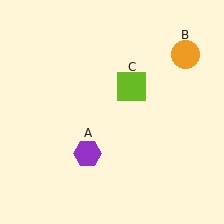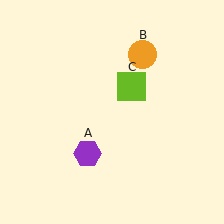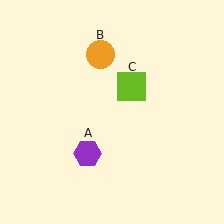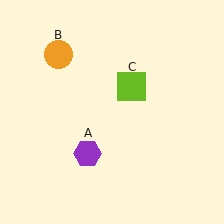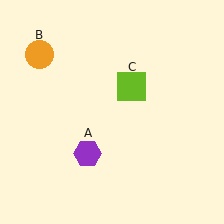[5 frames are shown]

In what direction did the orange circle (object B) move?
The orange circle (object B) moved left.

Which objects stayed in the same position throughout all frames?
Purple hexagon (object A) and lime square (object C) remained stationary.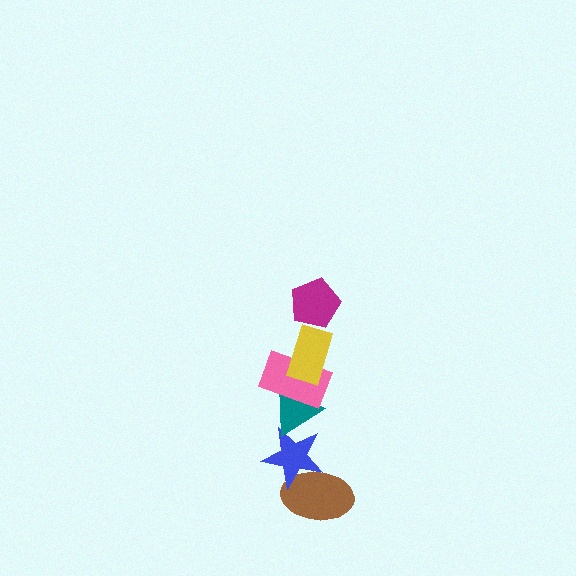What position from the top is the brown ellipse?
The brown ellipse is 6th from the top.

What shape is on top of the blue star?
The teal triangle is on top of the blue star.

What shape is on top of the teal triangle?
The pink rectangle is on top of the teal triangle.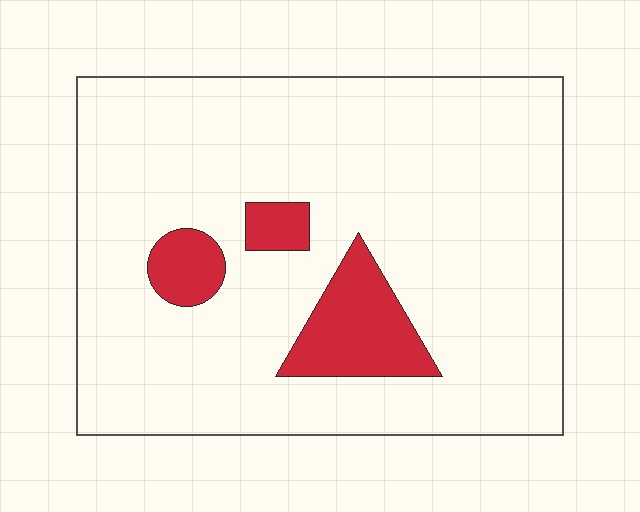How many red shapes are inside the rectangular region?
3.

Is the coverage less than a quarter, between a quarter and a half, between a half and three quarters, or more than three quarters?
Less than a quarter.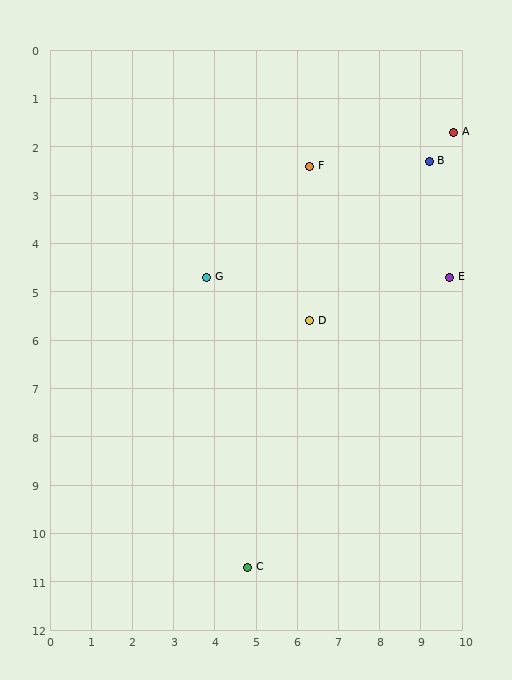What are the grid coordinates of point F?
Point F is at approximately (6.3, 2.4).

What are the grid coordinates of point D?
Point D is at approximately (6.3, 5.6).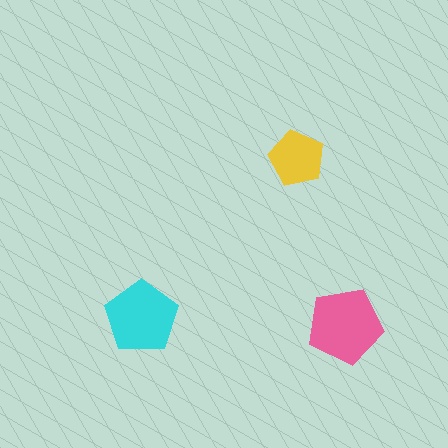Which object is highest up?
The yellow pentagon is topmost.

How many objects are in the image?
There are 3 objects in the image.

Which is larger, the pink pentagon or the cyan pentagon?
The pink one.